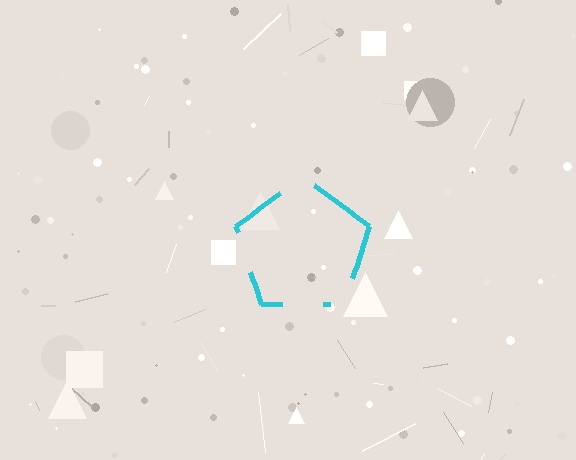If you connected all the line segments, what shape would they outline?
They would outline a pentagon.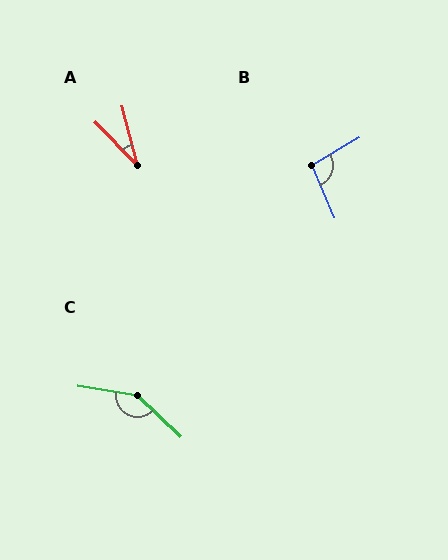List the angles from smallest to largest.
A (30°), B (97°), C (145°).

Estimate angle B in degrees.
Approximately 97 degrees.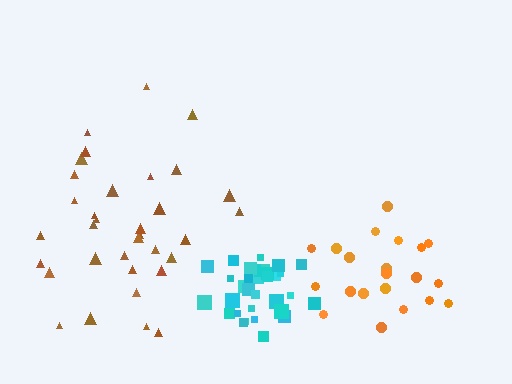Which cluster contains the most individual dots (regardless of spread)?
Brown (34).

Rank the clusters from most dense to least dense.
cyan, brown, orange.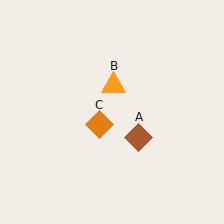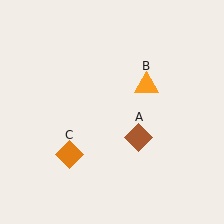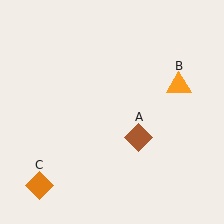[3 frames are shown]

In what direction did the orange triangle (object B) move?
The orange triangle (object B) moved right.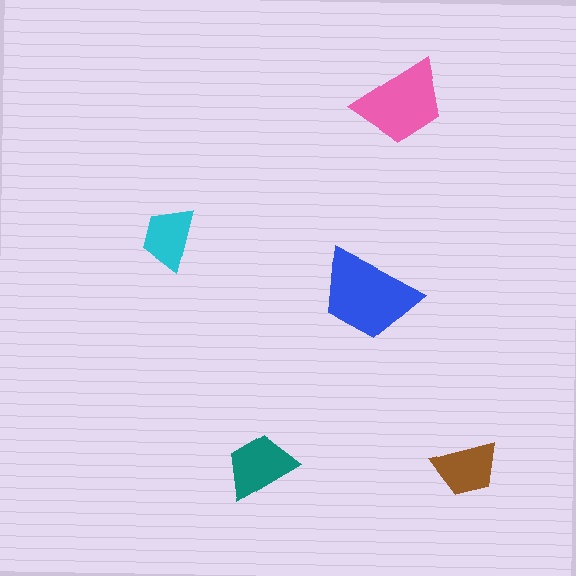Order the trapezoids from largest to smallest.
the blue one, the pink one, the teal one, the brown one, the cyan one.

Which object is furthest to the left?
The cyan trapezoid is leftmost.